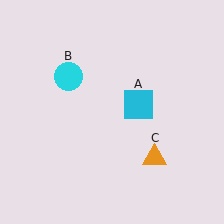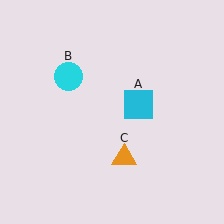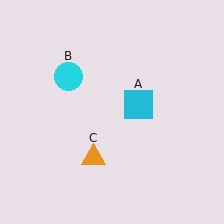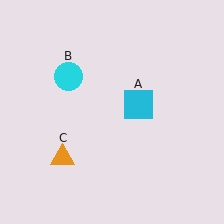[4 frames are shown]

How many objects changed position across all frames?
1 object changed position: orange triangle (object C).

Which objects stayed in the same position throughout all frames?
Cyan square (object A) and cyan circle (object B) remained stationary.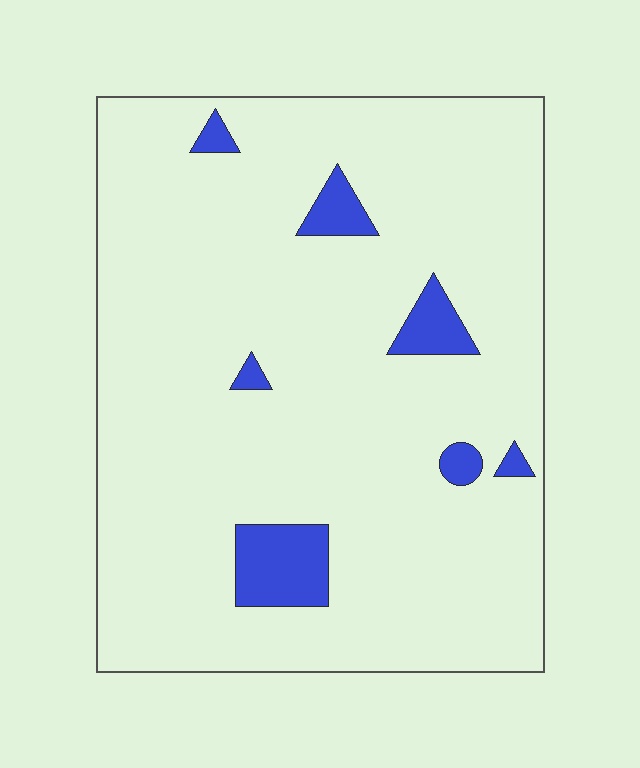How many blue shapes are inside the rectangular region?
7.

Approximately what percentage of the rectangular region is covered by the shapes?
Approximately 5%.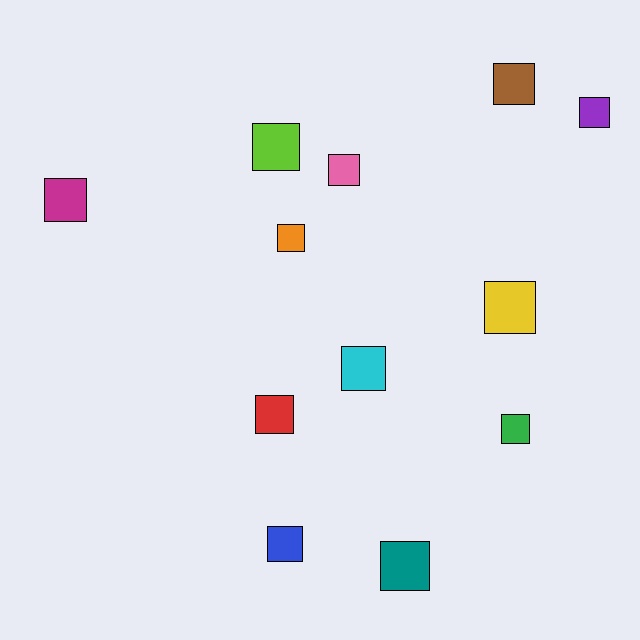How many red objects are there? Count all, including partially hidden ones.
There is 1 red object.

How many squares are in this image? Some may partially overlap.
There are 12 squares.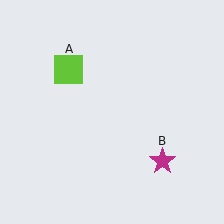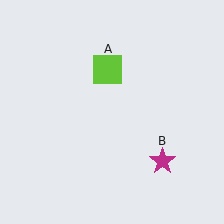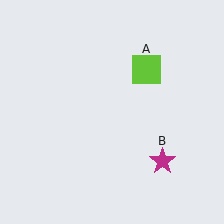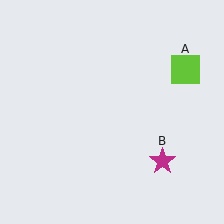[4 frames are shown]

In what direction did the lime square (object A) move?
The lime square (object A) moved right.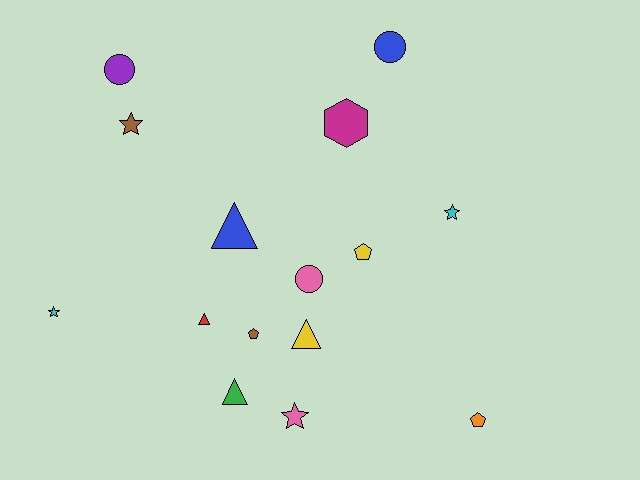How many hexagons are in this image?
There is 1 hexagon.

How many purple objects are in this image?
There is 1 purple object.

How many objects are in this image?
There are 15 objects.